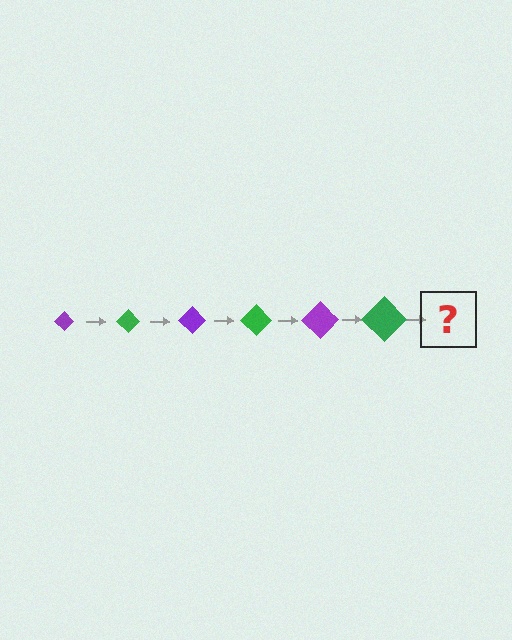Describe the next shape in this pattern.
It should be a purple diamond, larger than the previous one.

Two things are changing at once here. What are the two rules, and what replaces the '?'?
The two rules are that the diamond grows larger each step and the color cycles through purple and green. The '?' should be a purple diamond, larger than the previous one.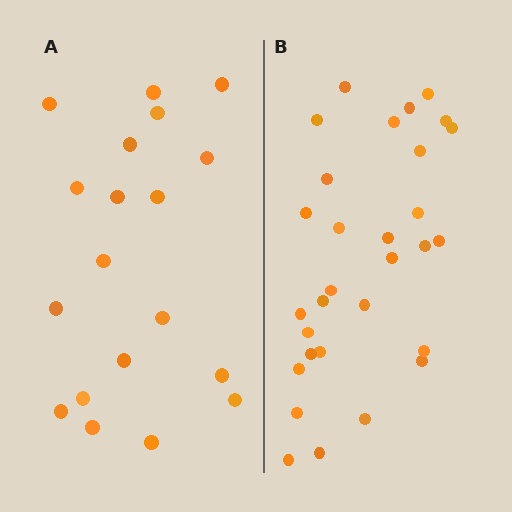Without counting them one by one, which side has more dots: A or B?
Region B (the right region) has more dots.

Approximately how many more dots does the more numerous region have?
Region B has roughly 12 or so more dots than region A.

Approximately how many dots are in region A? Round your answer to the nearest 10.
About 20 dots. (The exact count is 19, which rounds to 20.)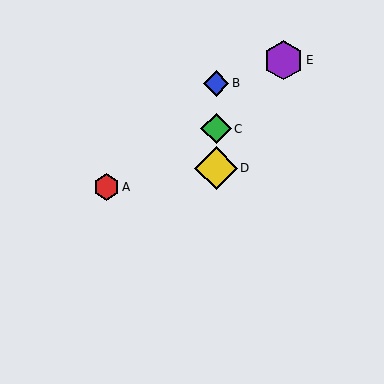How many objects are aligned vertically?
3 objects (B, C, D) are aligned vertically.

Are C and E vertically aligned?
No, C is at x≈216 and E is at x≈283.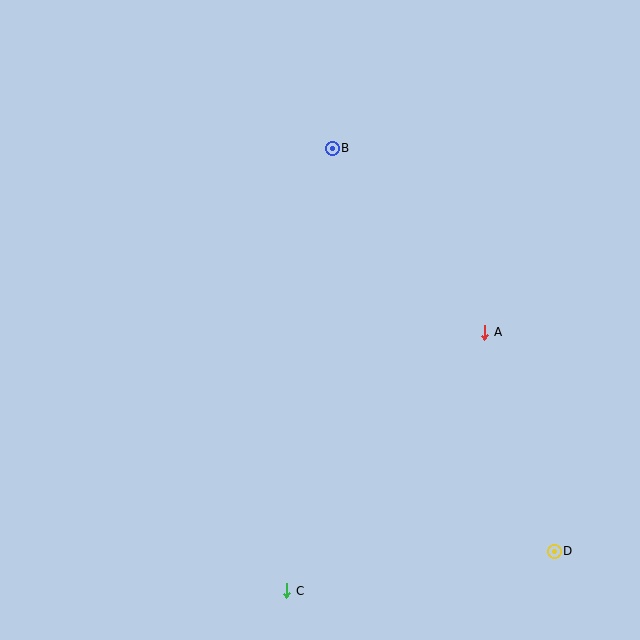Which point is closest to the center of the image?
Point A at (485, 333) is closest to the center.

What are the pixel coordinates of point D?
Point D is at (554, 551).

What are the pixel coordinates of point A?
Point A is at (485, 333).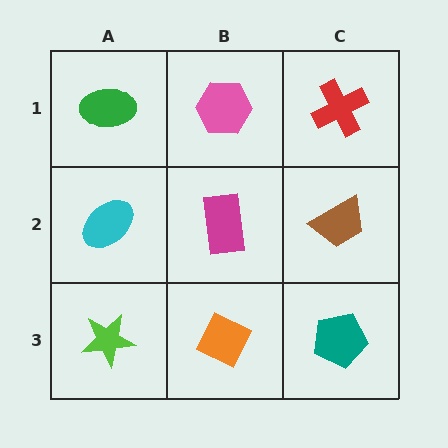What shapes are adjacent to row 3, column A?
A cyan ellipse (row 2, column A), an orange diamond (row 3, column B).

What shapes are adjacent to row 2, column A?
A green ellipse (row 1, column A), a lime star (row 3, column A), a magenta rectangle (row 2, column B).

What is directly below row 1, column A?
A cyan ellipse.